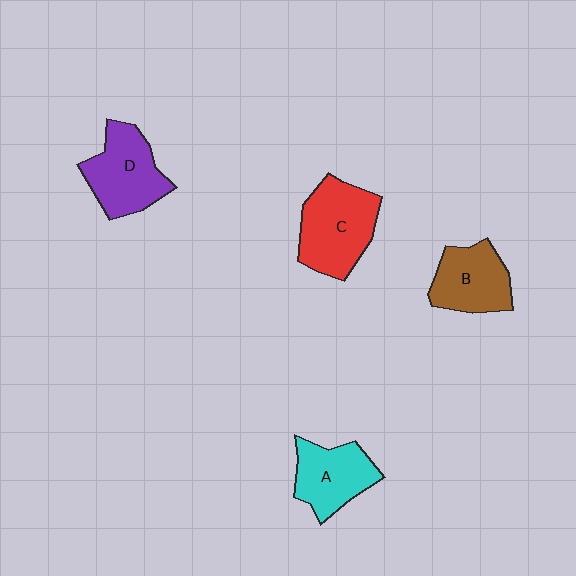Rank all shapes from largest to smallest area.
From largest to smallest: C (red), D (purple), B (brown), A (cyan).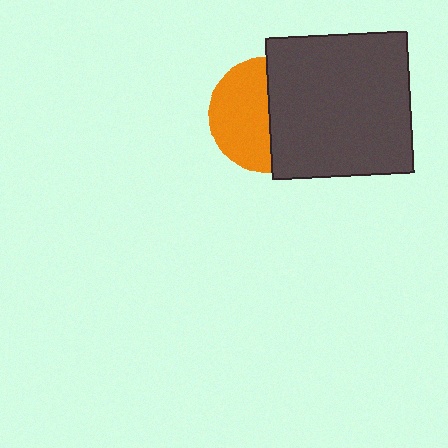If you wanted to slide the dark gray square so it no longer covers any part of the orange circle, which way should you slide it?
Slide it right — that is the most direct way to separate the two shapes.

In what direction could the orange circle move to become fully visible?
The orange circle could move left. That would shift it out from behind the dark gray square entirely.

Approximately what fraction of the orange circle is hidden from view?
Roughly 48% of the orange circle is hidden behind the dark gray square.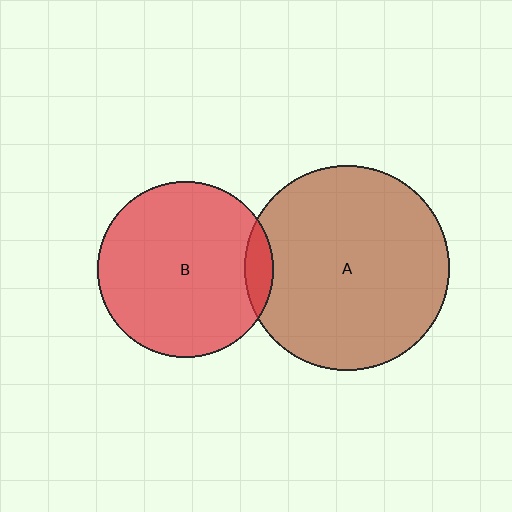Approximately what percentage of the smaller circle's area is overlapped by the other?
Approximately 10%.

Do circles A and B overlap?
Yes.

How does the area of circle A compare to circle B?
Approximately 1.4 times.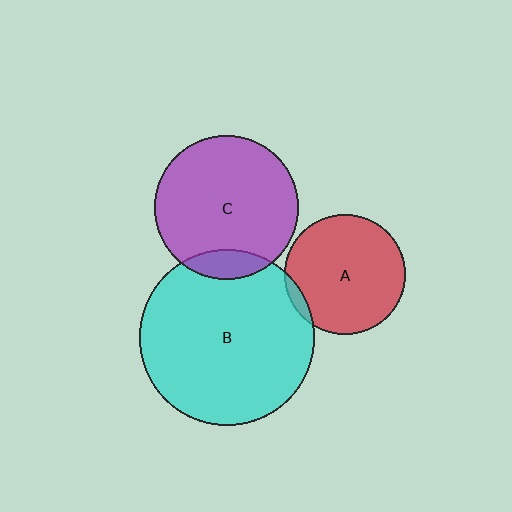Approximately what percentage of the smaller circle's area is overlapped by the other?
Approximately 5%.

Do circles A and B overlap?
Yes.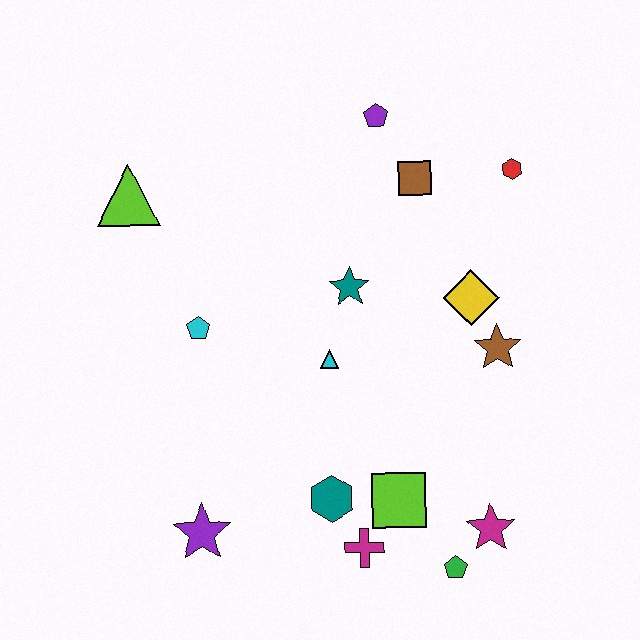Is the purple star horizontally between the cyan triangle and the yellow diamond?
No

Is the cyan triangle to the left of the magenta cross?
Yes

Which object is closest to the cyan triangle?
The teal star is closest to the cyan triangle.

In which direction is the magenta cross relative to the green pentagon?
The magenta cross is to the left of the green pentagon.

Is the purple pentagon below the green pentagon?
No